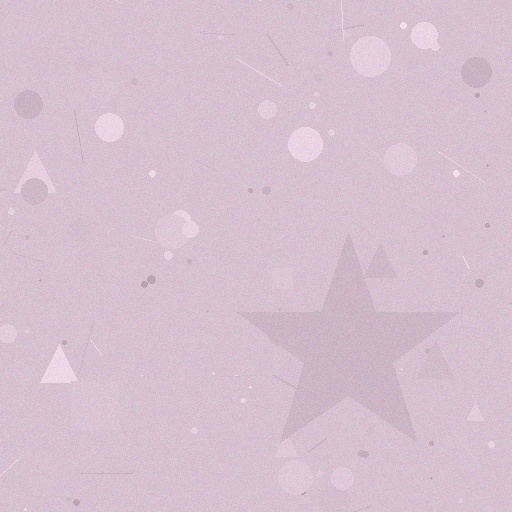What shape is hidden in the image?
A star is hidden in the image.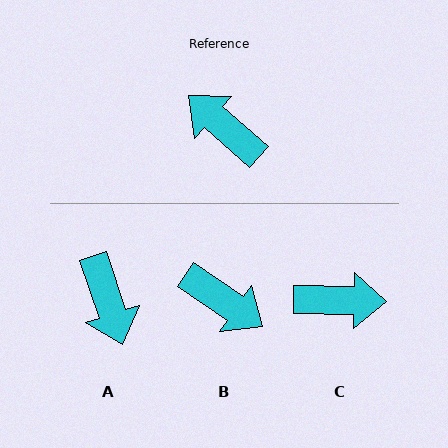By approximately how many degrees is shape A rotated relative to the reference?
Approximately 150 degrees counter-clockwise.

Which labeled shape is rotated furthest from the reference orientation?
B, about 173 degrees away.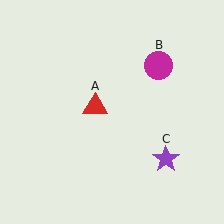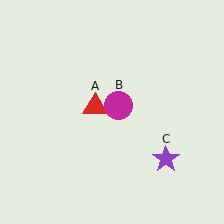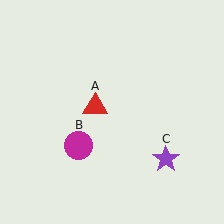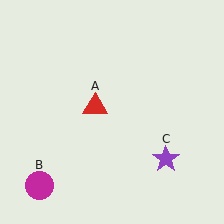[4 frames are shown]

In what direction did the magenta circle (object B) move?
The magenta circle (object B) moved down and to the left.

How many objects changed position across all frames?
1 object changed position: magenta circle (object B).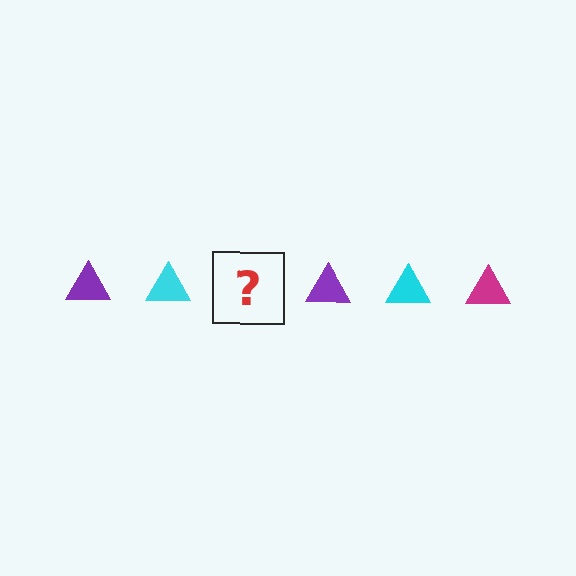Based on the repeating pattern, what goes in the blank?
The blank should be a magenta triangle.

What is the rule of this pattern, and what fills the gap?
The rule is that the pattern cycles through purple, cyan, magenta triangles. The gap should be filled with a magenta triangle.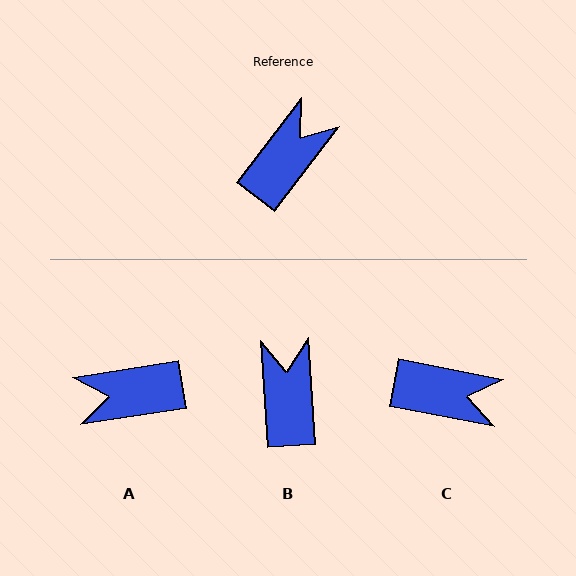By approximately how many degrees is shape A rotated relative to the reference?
Approximately 136 degrees counter-clockwise.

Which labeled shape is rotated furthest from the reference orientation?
A, about 136 degrees away.